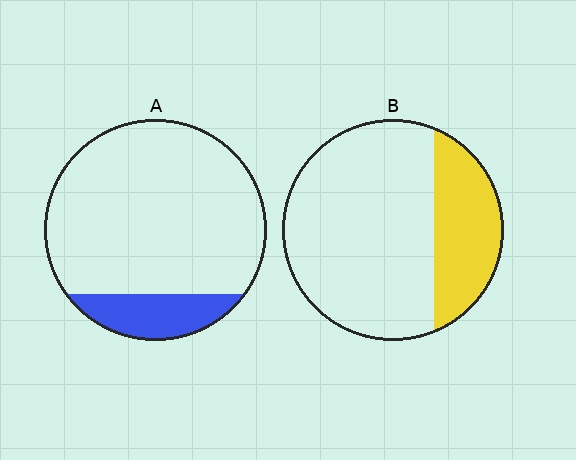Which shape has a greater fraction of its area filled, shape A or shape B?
Shape B.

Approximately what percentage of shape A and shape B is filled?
A is approximately 15% and B is approximately 25%.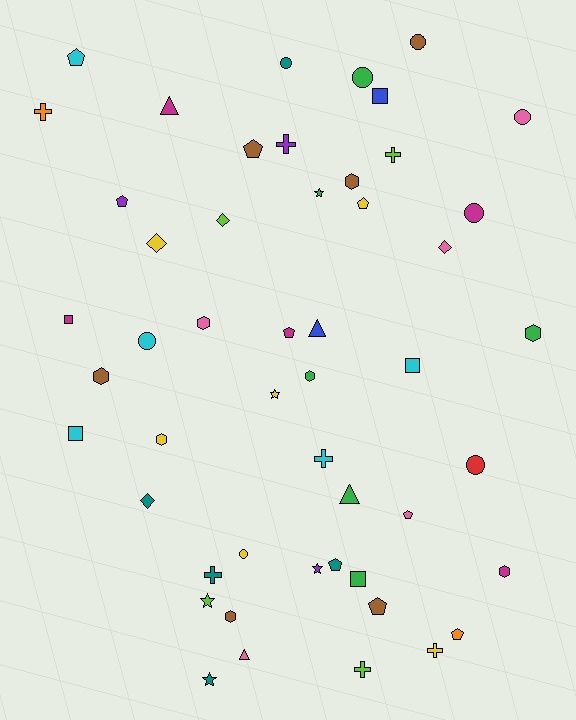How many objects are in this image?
There are 50 objects.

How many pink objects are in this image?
There are 5 pink objects.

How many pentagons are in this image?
There are 9 pentagons.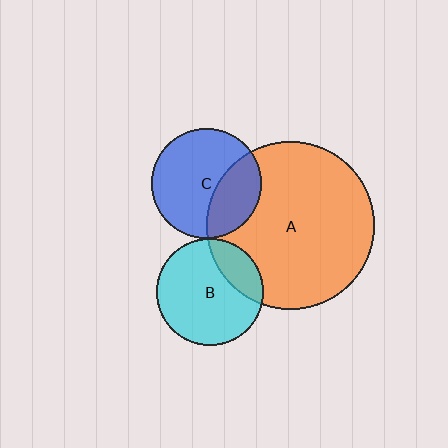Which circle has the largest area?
Circle A (orange).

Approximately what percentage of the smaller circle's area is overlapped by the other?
Approximately 5%.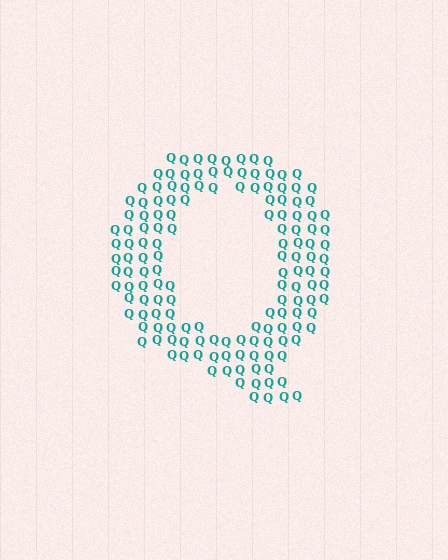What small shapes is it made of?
It is made of small letter Q's.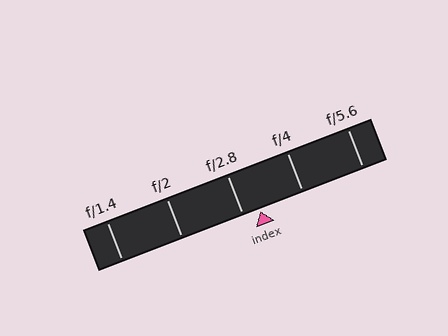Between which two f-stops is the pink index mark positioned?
The index mark is between f/2.8 and f/4.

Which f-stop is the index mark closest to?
The index mark is closest to f/2.8.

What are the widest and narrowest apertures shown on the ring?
The widest aperture shown is f/1.4 and the narrowest is f/5.6.